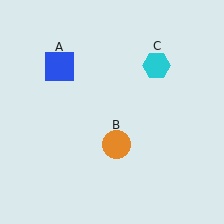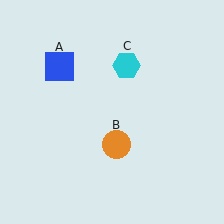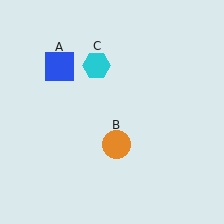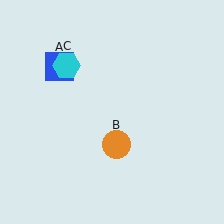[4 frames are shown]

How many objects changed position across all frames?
1 object changed position: cyan hexagon (object C).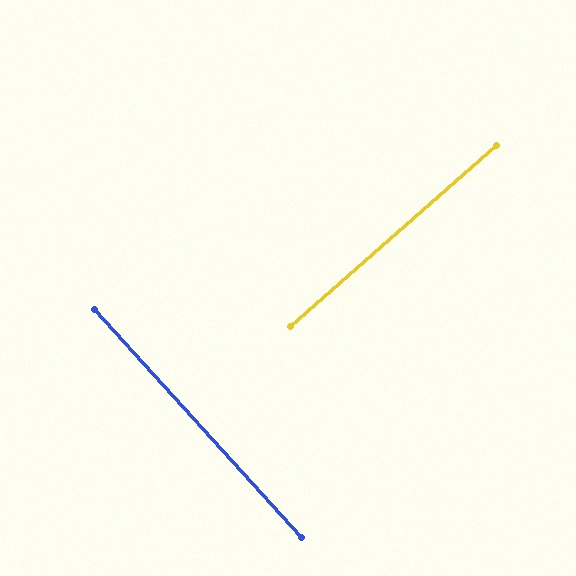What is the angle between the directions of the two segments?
Approximately 89 degrees.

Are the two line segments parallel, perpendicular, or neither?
Perpendicular — they meet at approximately 89°.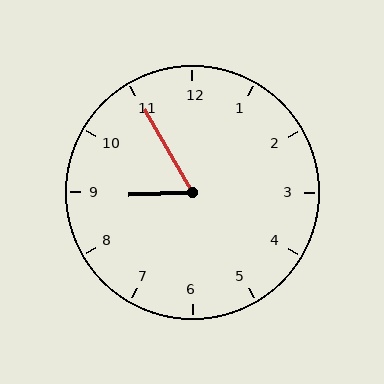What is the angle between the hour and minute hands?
Approximately 62 degrees.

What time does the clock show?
8:55.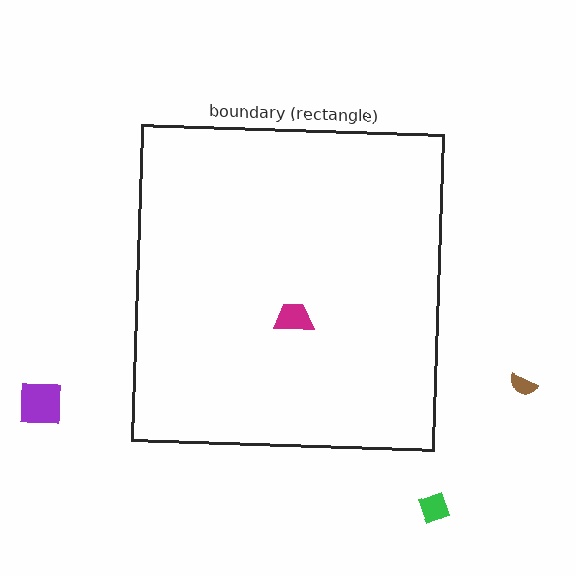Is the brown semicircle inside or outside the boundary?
Outside.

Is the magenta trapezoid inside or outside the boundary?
Inside.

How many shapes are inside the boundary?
1 inside, 3 outside.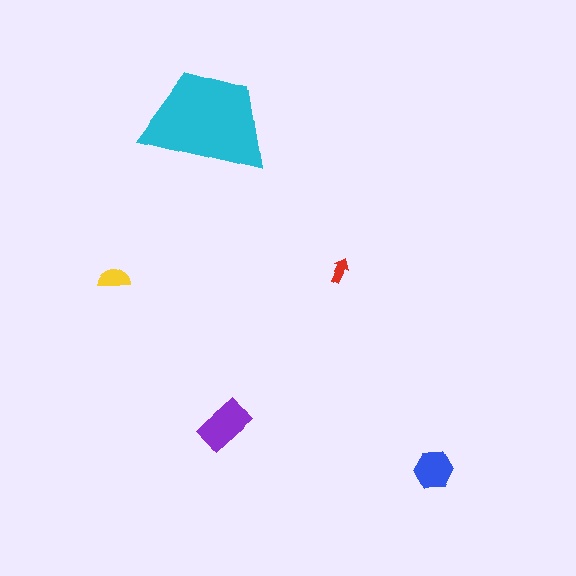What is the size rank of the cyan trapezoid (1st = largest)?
1st.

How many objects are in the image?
There are 5 objects in the image.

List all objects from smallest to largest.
The red arrow, the yellow semicircle, the blue hexagon, the purple rectangle, the cyan trapezoid.